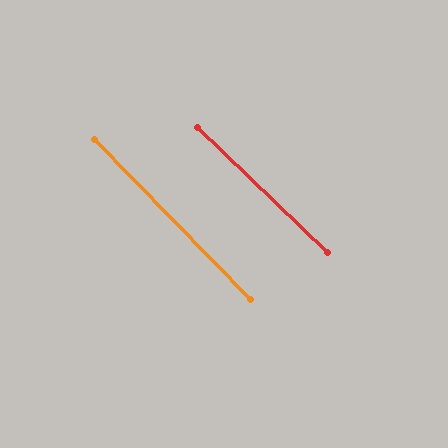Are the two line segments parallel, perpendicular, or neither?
Parallel — their directions differ by only 1.9°.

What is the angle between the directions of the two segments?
Approximately 2 degrees.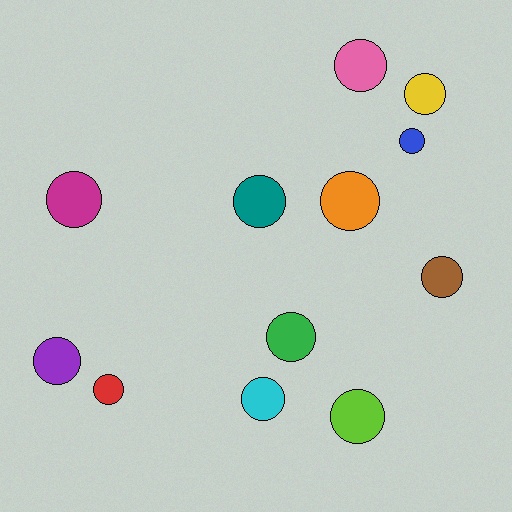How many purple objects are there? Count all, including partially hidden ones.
There is 1 purple object.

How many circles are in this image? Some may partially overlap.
There are 12 circles.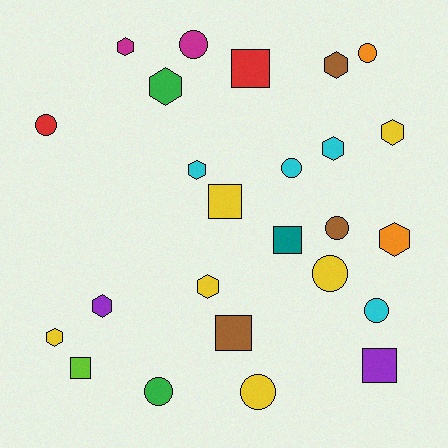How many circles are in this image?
There are 9 circles.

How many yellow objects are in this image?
There are 6 yellow objects.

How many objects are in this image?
There are 25 objects.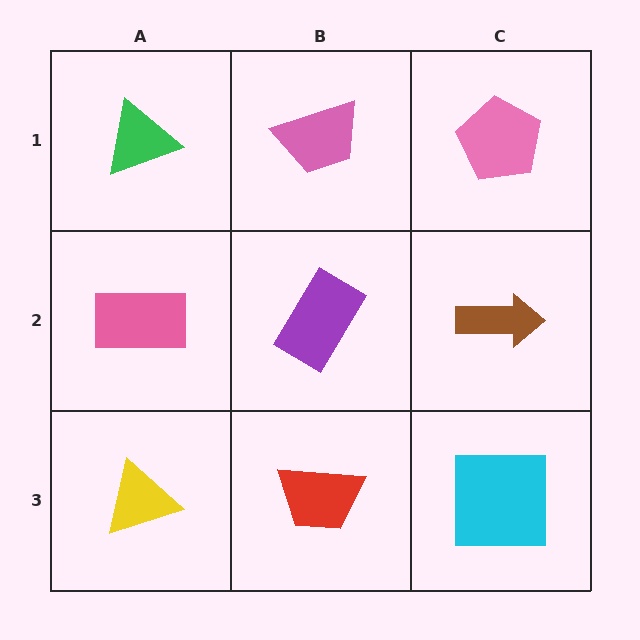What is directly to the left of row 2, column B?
A pink rectangle.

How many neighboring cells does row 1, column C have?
2.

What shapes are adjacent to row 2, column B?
A pink trapezoid (row 1, column B), a red trapezoid (row 3, column B), a pink rectangle (row 2, column A), a brown arrow (row 2, column C).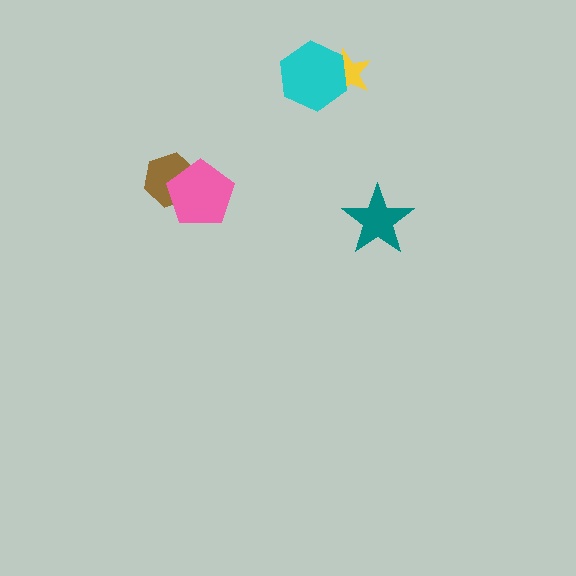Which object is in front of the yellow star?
The cyan hexagon is in front of the yellow star.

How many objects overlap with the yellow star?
1 object overlaps with the yellow star.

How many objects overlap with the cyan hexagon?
1 object overlaps with the cyan hexagon.